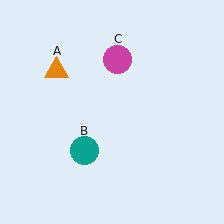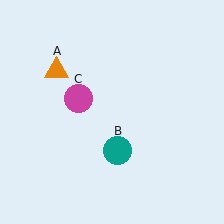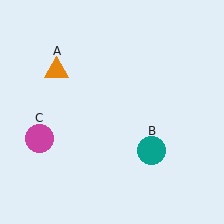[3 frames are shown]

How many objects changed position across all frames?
2 objects changed position: teal circle (object B), magenta circle (object C).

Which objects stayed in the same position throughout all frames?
Orange triangle (object A) remained stationary.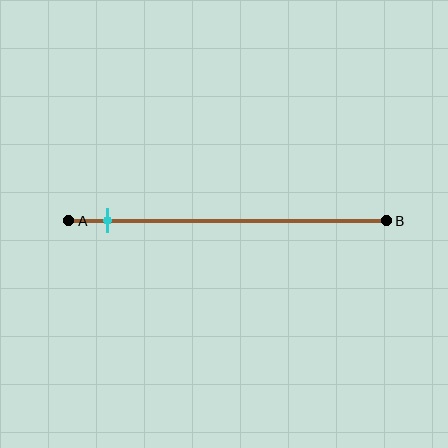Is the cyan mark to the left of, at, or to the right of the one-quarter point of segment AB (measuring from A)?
The cyan mark is to the left of the one-quarter point of segment AB.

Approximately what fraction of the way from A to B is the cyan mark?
The cyan mark is approximately 10% of the way from A to B.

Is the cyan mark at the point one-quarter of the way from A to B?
No, the mark is at about 10% from A, not at the 25% one-quarter point.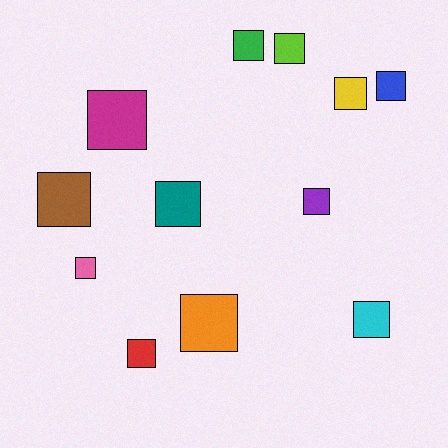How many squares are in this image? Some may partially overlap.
There are 12 squares.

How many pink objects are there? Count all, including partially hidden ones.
There is 1 pink object.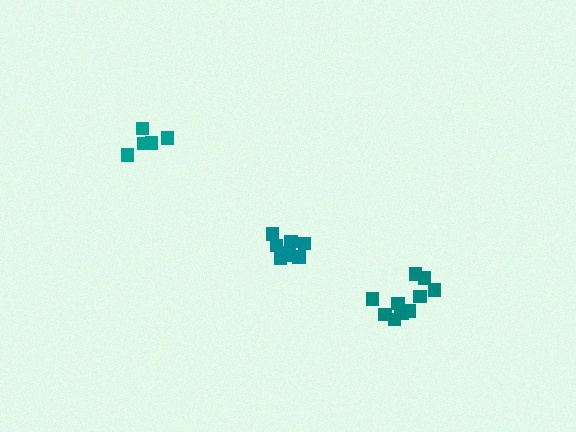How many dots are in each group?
Group 1: 5 dots, Group 2: 11 dots, Group 3: 8 dots (24 total).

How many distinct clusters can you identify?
There are 3 distinct clusters.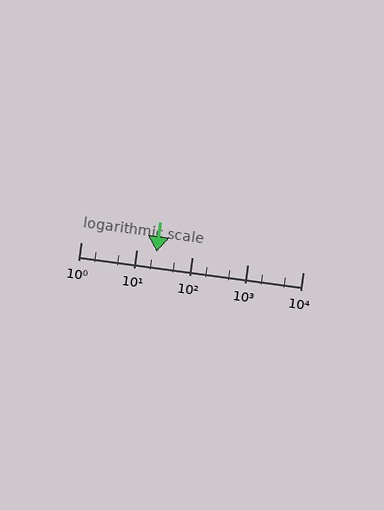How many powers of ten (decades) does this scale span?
The scale spans 4 decades, from 1 to 10000.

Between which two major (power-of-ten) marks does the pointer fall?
The pointer is between 10 and 100.